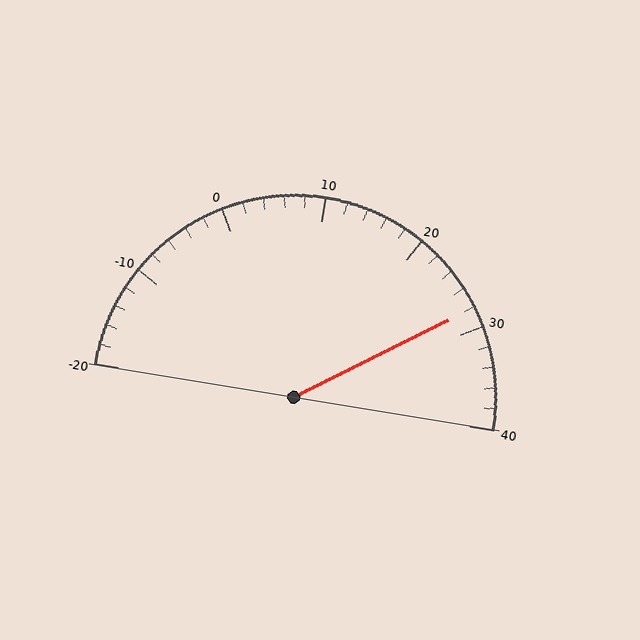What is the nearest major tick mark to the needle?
The nearest major tick mark is 30.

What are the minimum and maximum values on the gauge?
The gauge ranges from -20 to 40.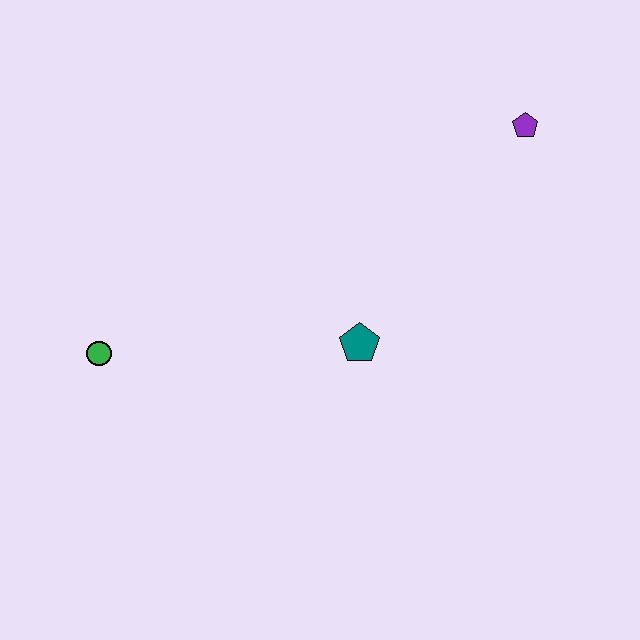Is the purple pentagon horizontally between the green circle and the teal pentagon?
No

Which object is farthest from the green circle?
The purple pentagon is farthest from the green circle.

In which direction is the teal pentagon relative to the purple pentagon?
The teal pentagon is below the purple pentagon.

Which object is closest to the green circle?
The teal pentagon is closest to the green circle.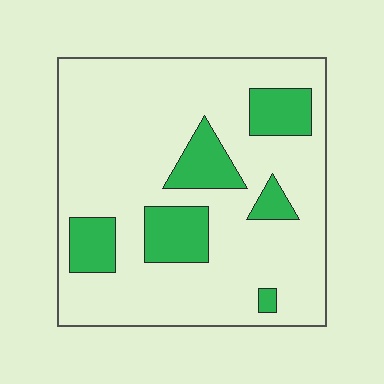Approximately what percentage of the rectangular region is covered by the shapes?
Approximately 20%.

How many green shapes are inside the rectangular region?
6.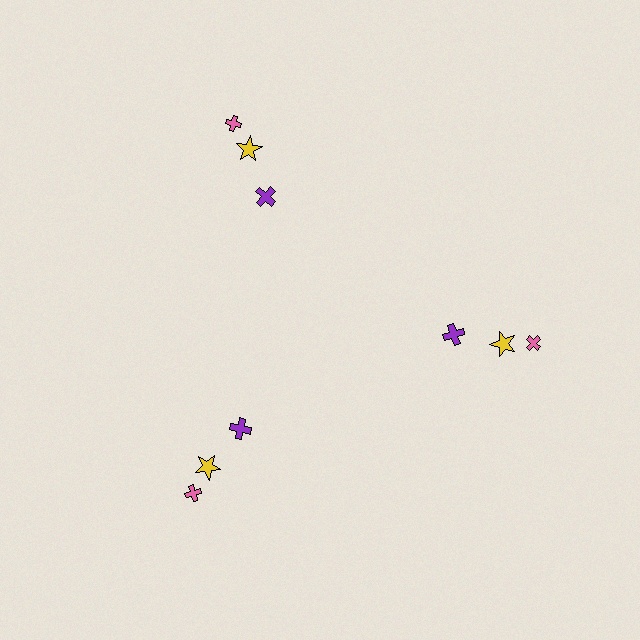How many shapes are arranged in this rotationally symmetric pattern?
There are 9 shapes, arranged in 3 groups of 3.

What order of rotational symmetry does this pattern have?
This pattern has 3-fold rotational symmetry.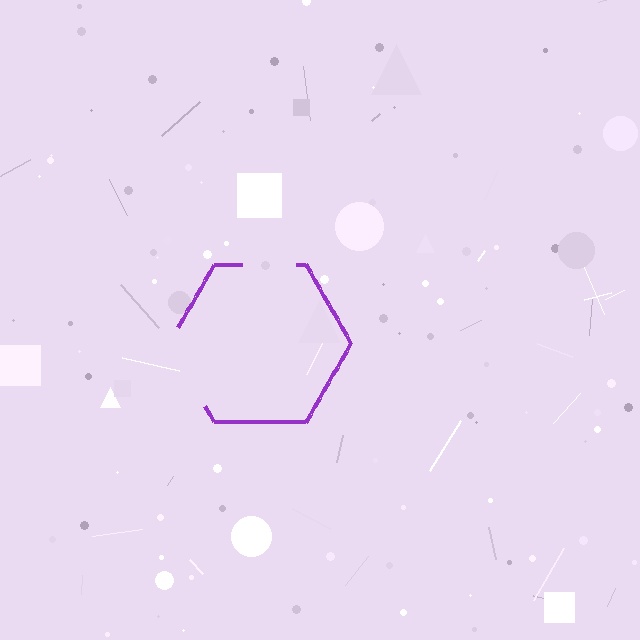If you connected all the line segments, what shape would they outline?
They would outline a hexagon.